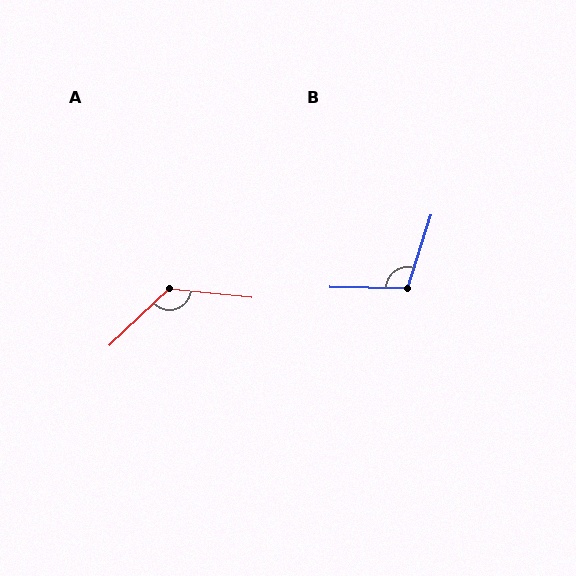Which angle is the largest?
A, at approximately 130 degrees.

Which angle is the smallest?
B, at approximately 106 degrees.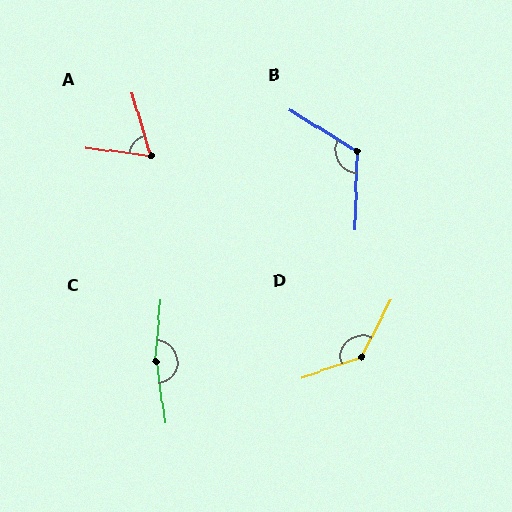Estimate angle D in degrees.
Approximately 136 degrees.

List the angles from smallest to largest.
A (66°), B (120°), D (136°), C (167°).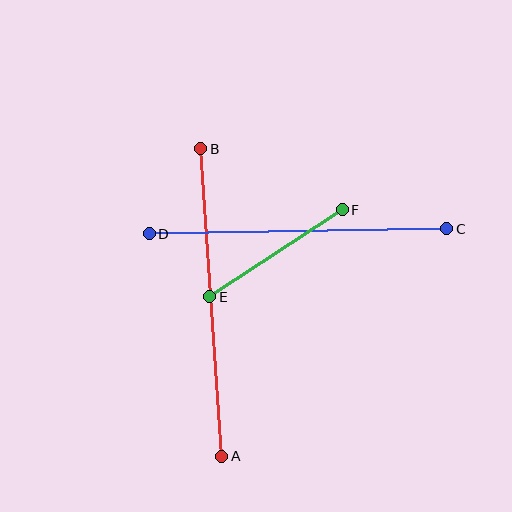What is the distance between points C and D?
The distance is approximately 297 pixels.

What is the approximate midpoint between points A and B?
The midpoint is at approximately (211, 303) pixels.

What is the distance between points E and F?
The distance is approximately 159 pixels.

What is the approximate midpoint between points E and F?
The midpoint is at approximately (276, 253) pixels.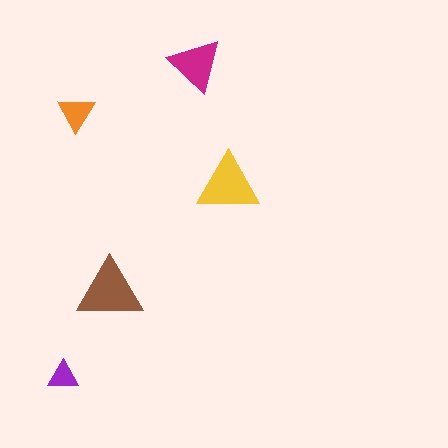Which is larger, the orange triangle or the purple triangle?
The orange one.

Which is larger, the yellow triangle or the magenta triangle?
The yellow one.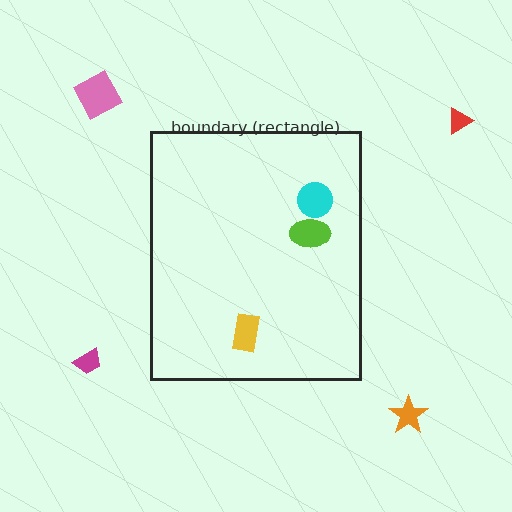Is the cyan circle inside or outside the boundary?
Inside.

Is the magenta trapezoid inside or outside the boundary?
Outside.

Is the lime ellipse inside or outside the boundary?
Inside.